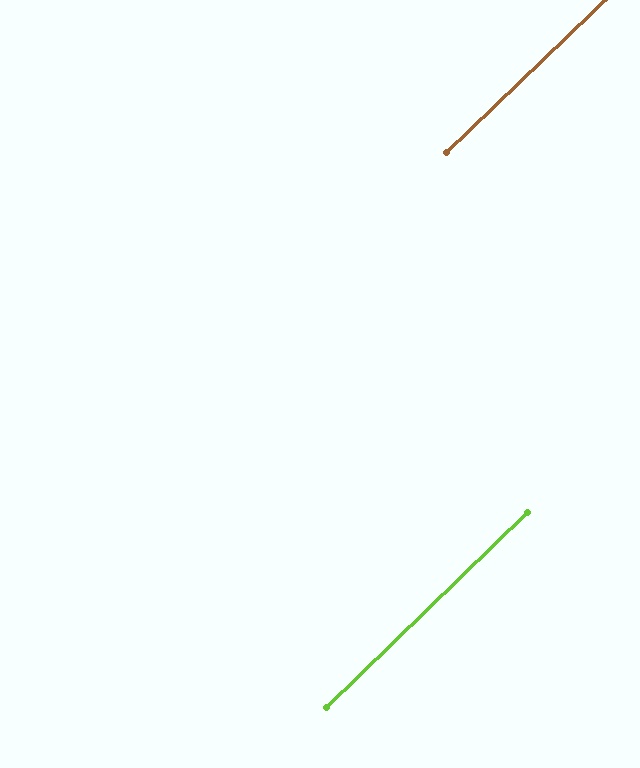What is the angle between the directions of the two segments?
Approximately 0 degrees.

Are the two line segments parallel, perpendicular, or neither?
Parallel — their directions differ by only 0.0°.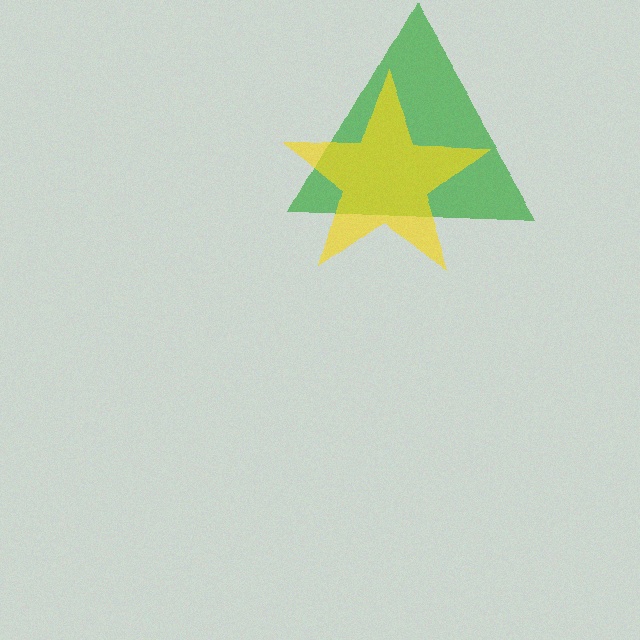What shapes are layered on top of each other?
The layered shapes are: a green triangle, a yellow star.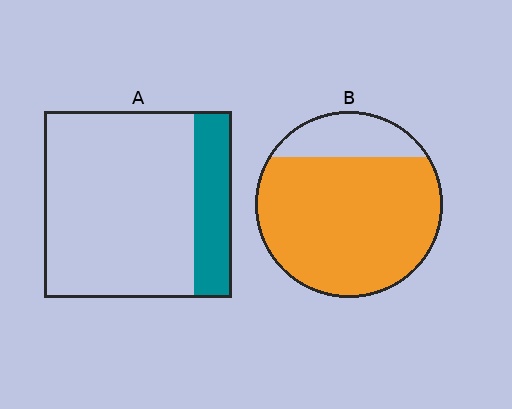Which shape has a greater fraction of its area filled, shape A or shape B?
Shape B.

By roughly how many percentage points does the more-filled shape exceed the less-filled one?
By roughly 60 percentage points (B over A).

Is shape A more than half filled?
No.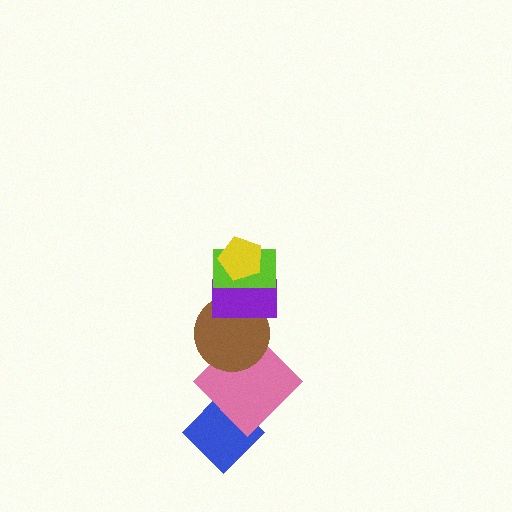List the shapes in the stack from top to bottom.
From top to bottom: the yellow pentagon, the lime rectangle, the purple rectangle, the brown circle, the pink diamond, the blue diamond.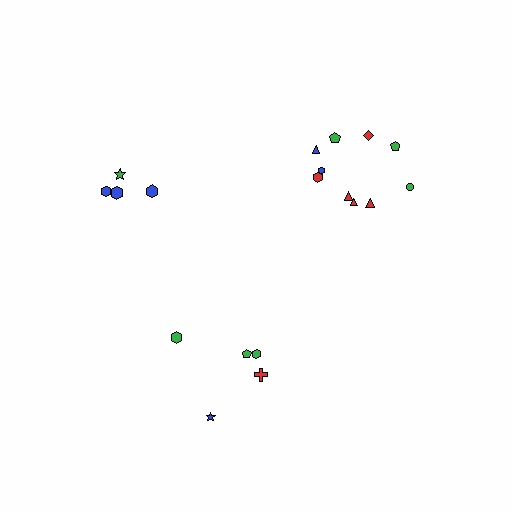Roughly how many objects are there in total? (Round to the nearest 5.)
Roughly 20 objects in total.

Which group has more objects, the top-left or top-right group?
The top-right group.